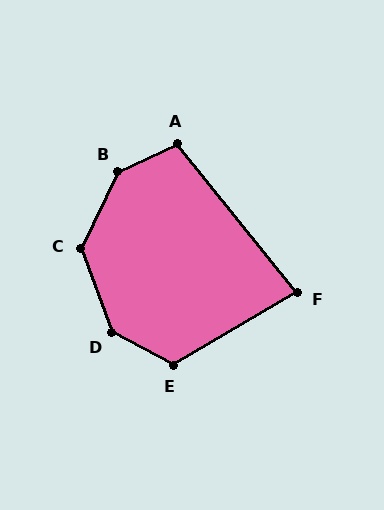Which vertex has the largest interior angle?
B, at approximately 140 degrees.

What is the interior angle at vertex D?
Approximately 138 degrees (obtuse).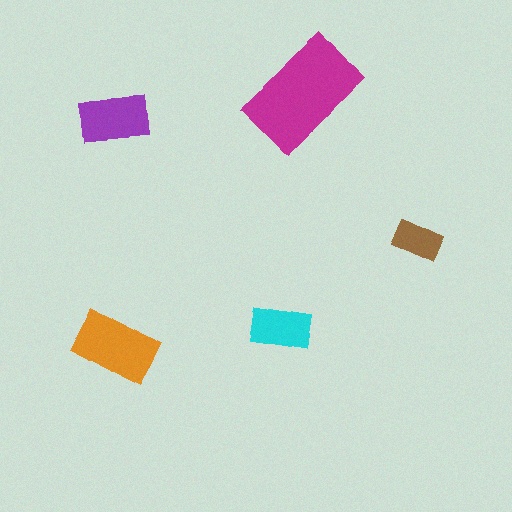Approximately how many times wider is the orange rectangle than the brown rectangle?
About 1.5 times wider.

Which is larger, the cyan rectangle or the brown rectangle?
The cyan one.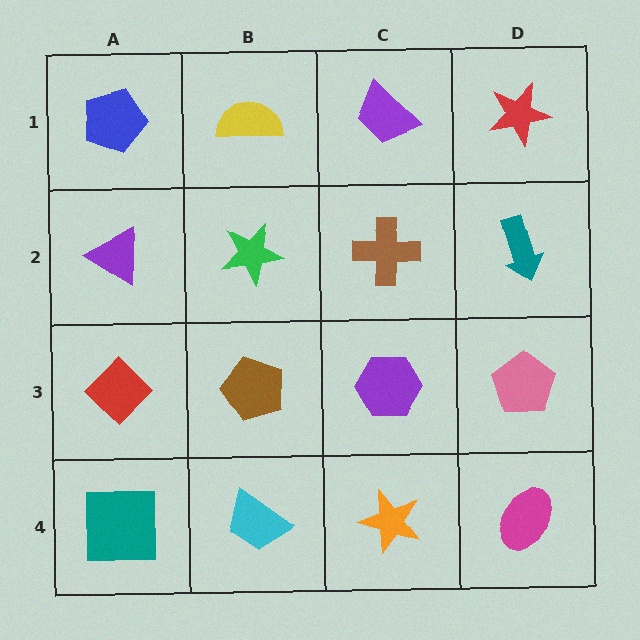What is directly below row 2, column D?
A pink pentagon.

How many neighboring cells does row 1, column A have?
2.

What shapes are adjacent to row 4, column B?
A brown pentagon (row 3, column B), a teal square (row 4, column A), an orange star (row 4, column C).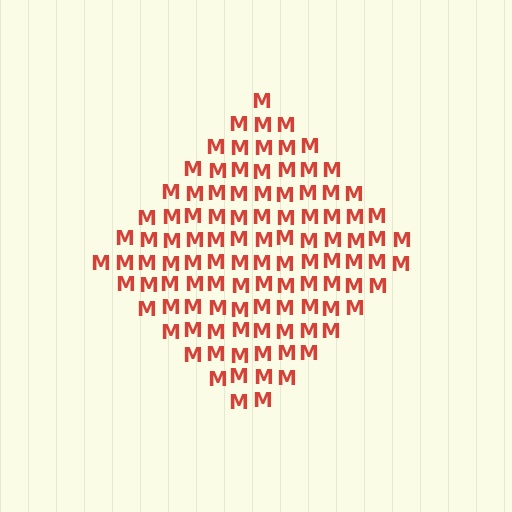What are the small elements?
The small elements are letter M's.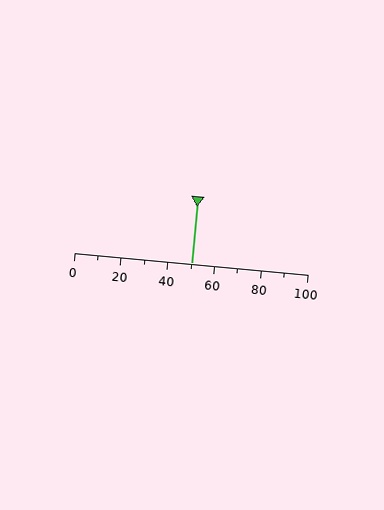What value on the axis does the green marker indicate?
The marker indicates approximately 50.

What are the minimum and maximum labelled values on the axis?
The axis runs from 0 to 100.